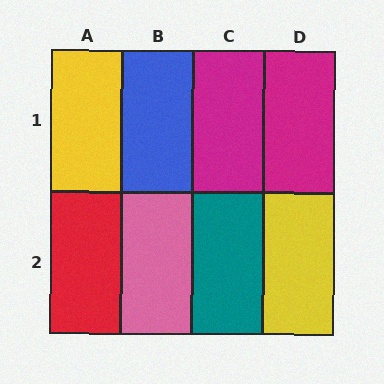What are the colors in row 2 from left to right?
Red, pink, teal, yellow.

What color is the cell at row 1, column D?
Magenta.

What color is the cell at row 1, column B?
Blue.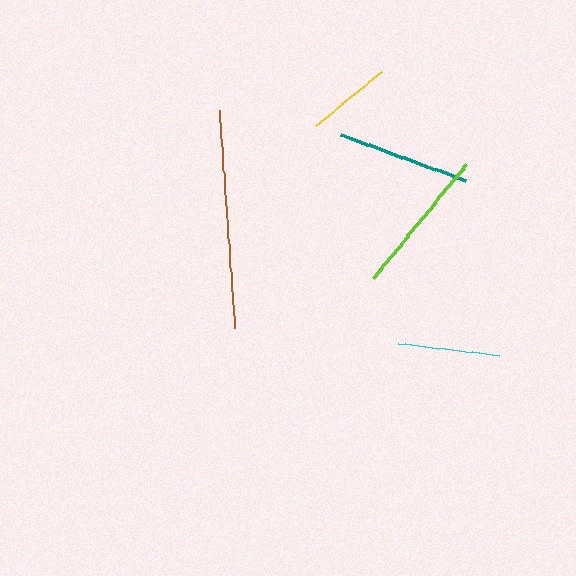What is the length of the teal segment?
The teal segment is approximately 132 pixels long.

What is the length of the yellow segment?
The yellow segment is approximately 85 pixels long.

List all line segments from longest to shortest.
From longest to shortest: brown, lime, teal, cyan, yellow.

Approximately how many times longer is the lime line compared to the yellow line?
The lime line is approximately 1.8 times the length of the yellow line.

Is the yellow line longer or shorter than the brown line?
The brown line is longer than the yellow line.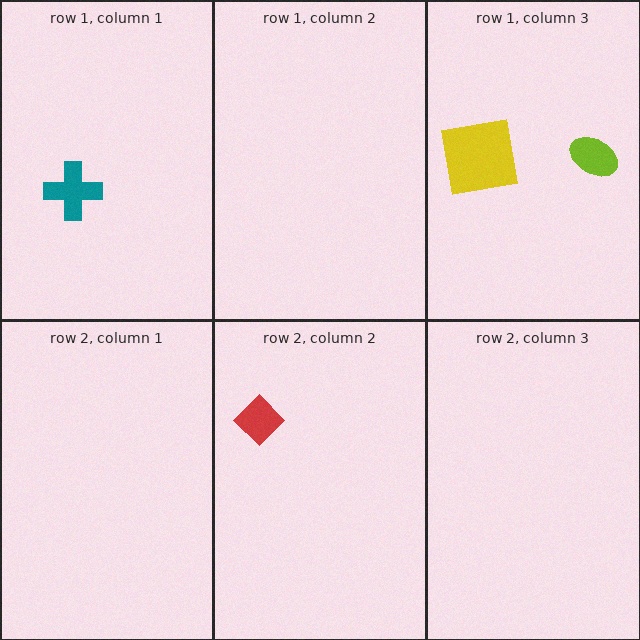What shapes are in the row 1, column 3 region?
The yellow square, the lime ellipse.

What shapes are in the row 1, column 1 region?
The teal cross.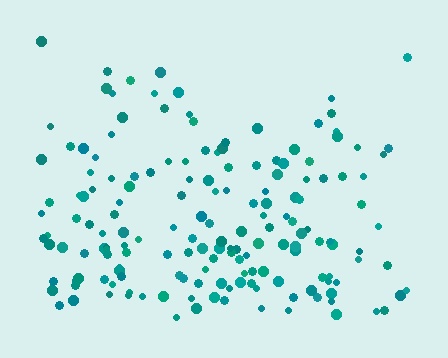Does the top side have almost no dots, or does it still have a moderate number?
Still a moderate number, just noticeably fewer than the bottom.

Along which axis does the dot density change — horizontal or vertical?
Vertical.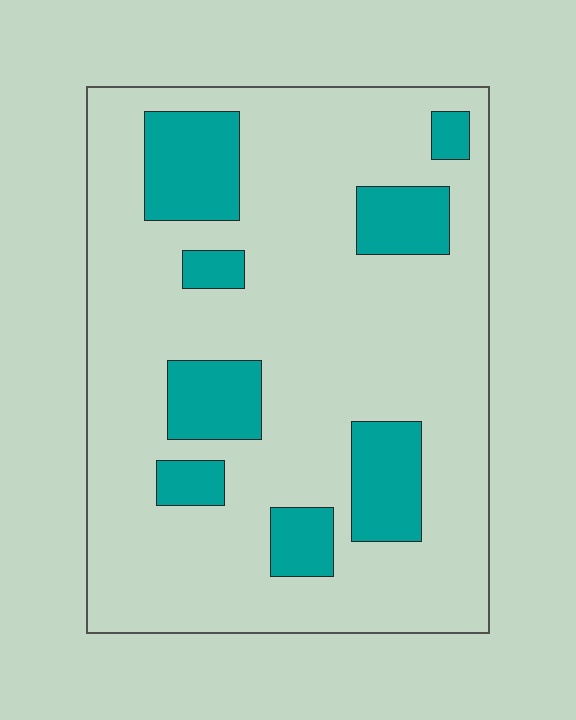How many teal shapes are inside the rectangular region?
8.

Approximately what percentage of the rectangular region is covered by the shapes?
Approximately 20%.